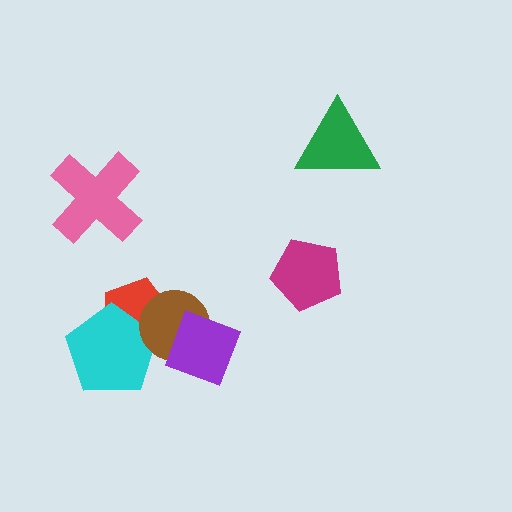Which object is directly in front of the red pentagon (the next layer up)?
The cyan pentagon is directly in front of the red pentagon.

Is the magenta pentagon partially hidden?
No, no other shape covers it.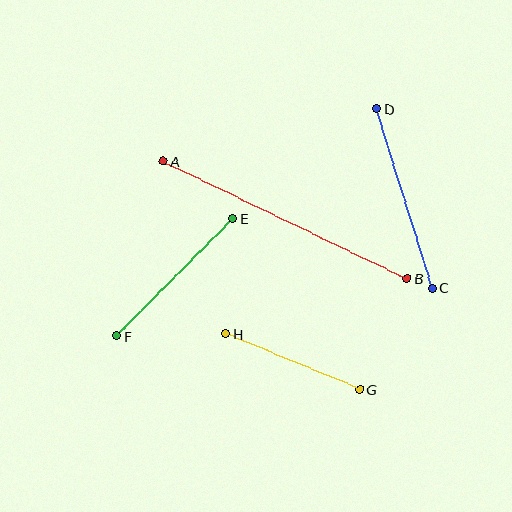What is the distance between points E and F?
The distance is approximately 165 pixels.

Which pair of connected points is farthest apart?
Points A and B are farthest apart.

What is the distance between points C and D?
The distance is approximately 188 pixels.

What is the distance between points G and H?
The distance is approximately 145 pixels.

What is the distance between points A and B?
The distance is approximately 271 pixels.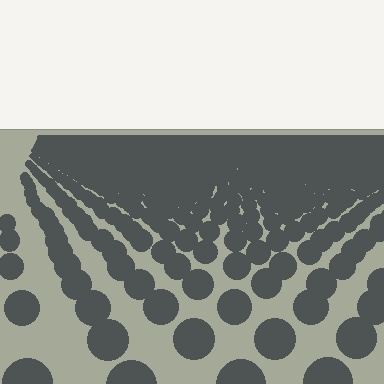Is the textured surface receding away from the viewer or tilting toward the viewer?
The surface is receding away from the viewer. Texture elements get smaller and denser toward the top.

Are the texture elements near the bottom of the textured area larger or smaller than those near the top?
Larger. Near the bottom, elements are closer to the viewer and appear at a bigger on-screen size.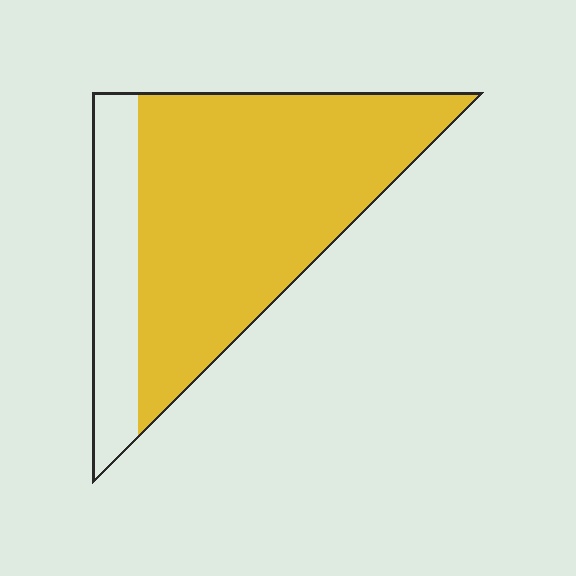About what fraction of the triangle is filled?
About four fifths (4/5).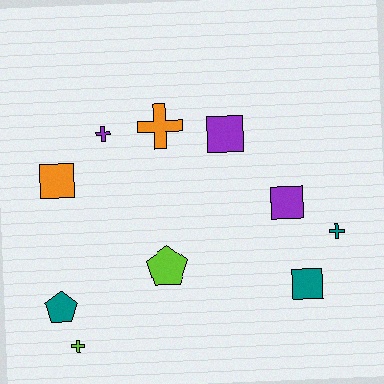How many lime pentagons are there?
There is 1 lime pentagon.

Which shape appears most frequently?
Square, with 4 objects.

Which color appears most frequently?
Teal, with 3 objects.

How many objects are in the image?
There are 10 objects.